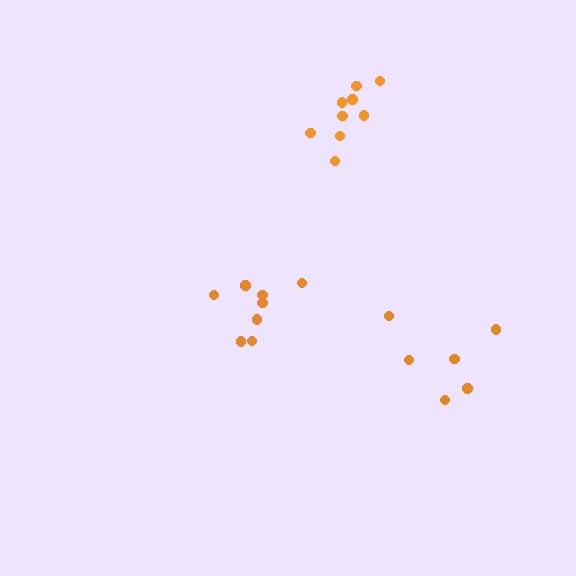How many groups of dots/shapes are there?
There are 3 groups.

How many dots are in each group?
Group 1: 6 dots, Group 2: 8 dots, Group 3: 9 dots (23 total).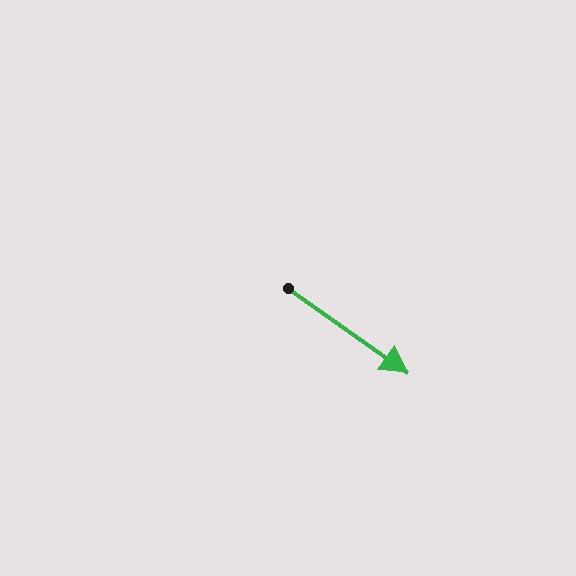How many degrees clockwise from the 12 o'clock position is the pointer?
Approximately 125 degrees.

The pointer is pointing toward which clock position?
Roughly 4 o'clock.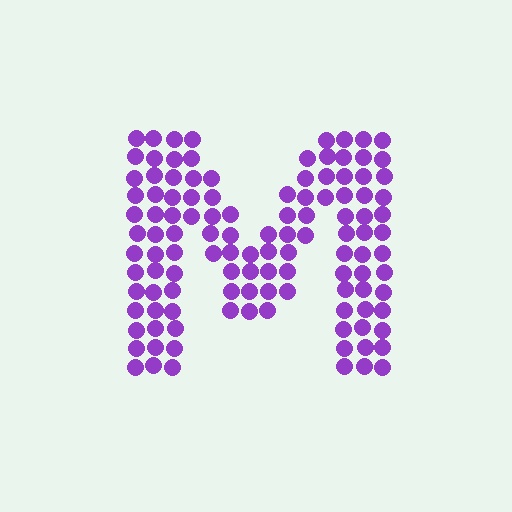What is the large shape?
The large shape is the letter M.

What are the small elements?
The small elements are circles.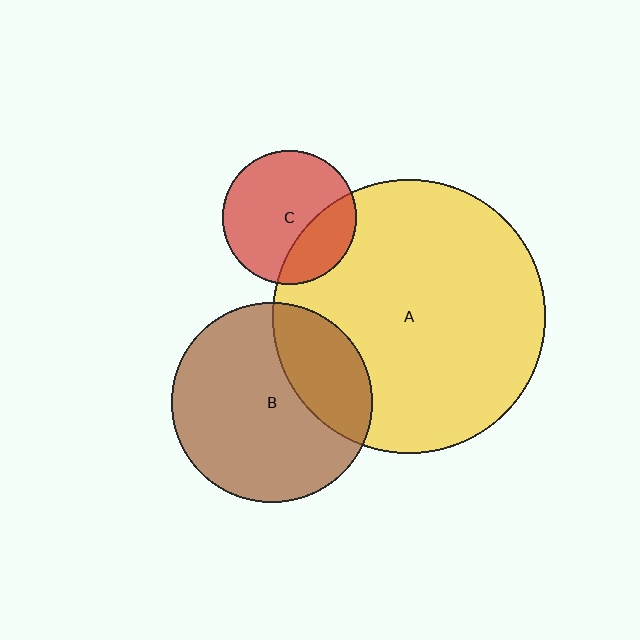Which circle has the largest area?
Circle A (yellow).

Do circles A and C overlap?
Yes.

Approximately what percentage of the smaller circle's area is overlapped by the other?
Approximately 30%.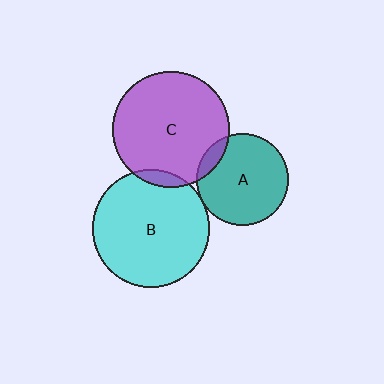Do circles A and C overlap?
Yes.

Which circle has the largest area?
Circle B (cyan).